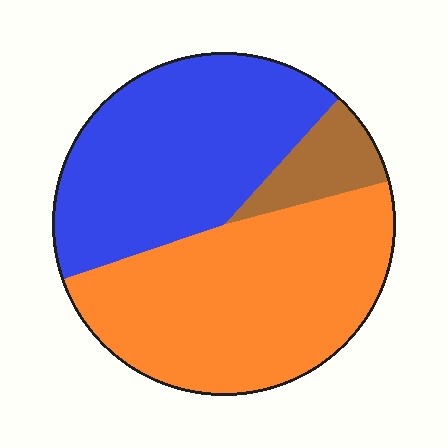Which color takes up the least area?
Brown, at roughly 10%.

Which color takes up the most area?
Orange, at roughly 50%.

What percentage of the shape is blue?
Blue covers around 40% of the shape.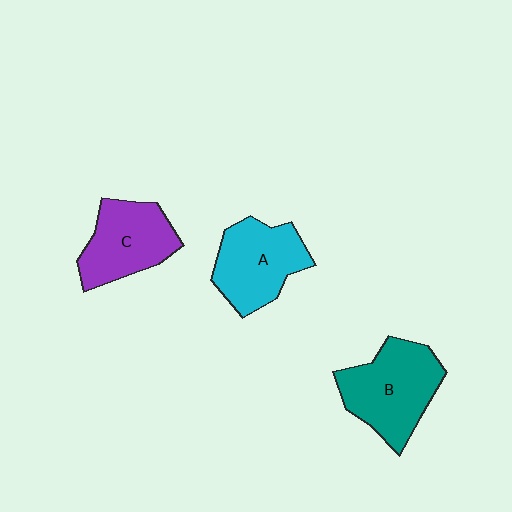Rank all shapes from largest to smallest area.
From largest to smallest: B (teal), A (cyan), C (purple).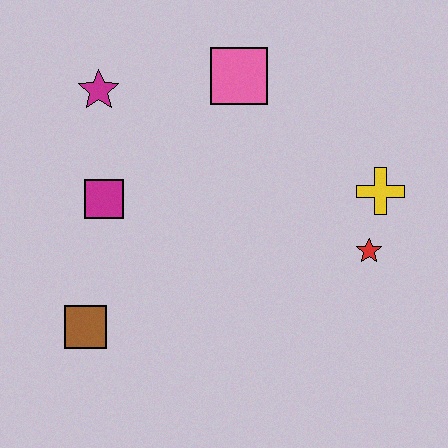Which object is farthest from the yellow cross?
The brown square is farthest from the yellow cross.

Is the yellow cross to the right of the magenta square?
Yes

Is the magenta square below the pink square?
Yes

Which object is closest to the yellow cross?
The red star is closest to the yellow cross.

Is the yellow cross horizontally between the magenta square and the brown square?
No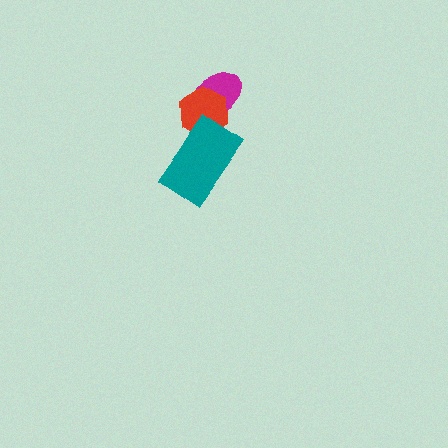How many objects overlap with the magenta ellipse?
1 object overlaps with the magenta ellipse.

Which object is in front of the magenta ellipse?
The red hexagon is in front of the magenta ellipse.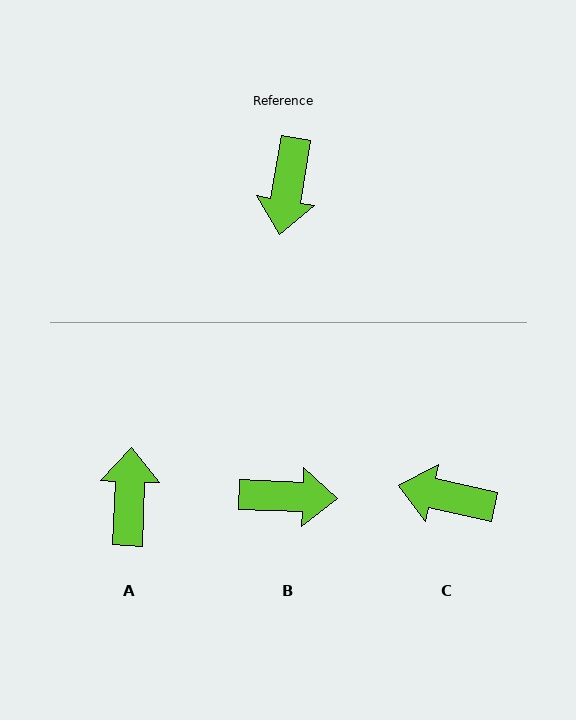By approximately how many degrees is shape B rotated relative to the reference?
Approximately 98 degrees counter-clockwise.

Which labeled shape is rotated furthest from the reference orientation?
A, about 173 degrees away.